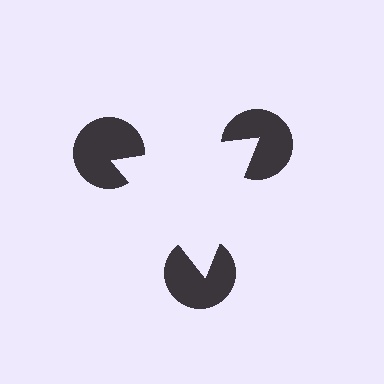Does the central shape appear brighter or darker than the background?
It typically appears slightly brighter than the background, even though no actual brightness change is drawn.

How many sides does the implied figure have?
3 sides.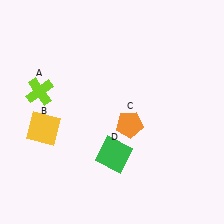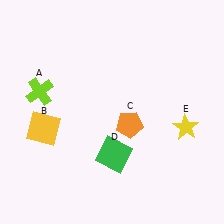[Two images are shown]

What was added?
A yellow star (E) was added in Image 2.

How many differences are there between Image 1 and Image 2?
There is 1 difference between the two images.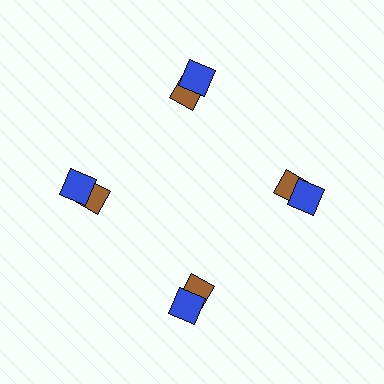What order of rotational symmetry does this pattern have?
This pattern has 4-fold rotational symmetry.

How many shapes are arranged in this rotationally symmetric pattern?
There are 8 shapes, arranged in 4 groups of 2.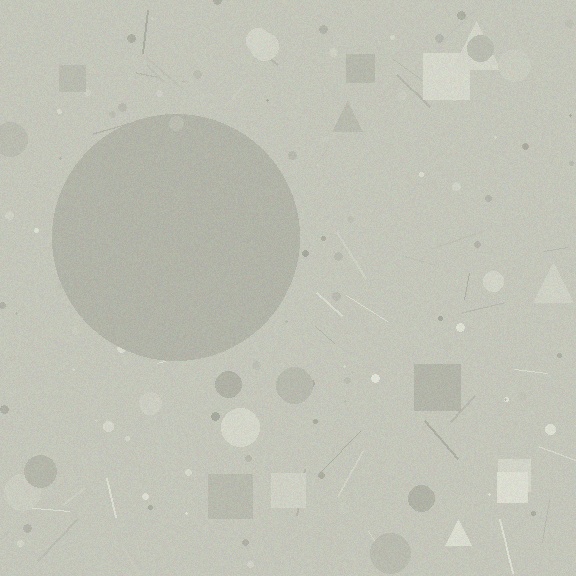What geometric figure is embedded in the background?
A circle is embedded in the background.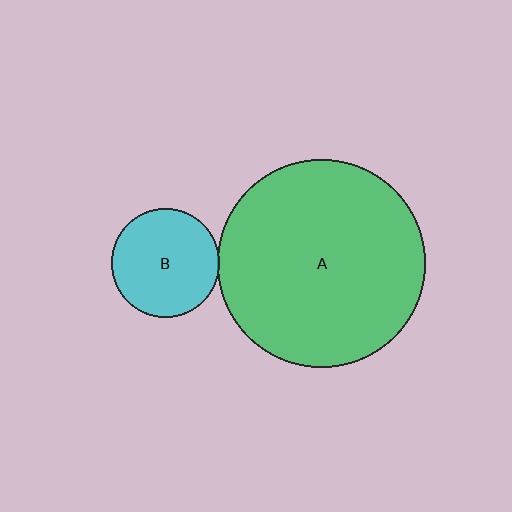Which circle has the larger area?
Circle A (green).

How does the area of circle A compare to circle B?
Approximately 3.7 times.